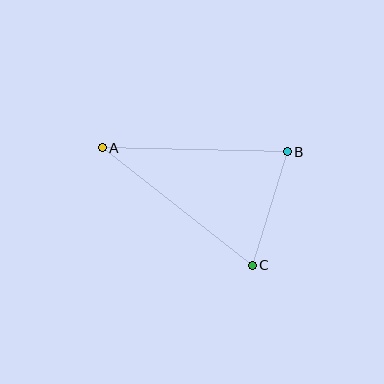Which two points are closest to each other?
Points B and C are closest to each other.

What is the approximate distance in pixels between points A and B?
The distance between A and B is approximately 185 pixels.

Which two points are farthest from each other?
Points A and C are farthest from each other.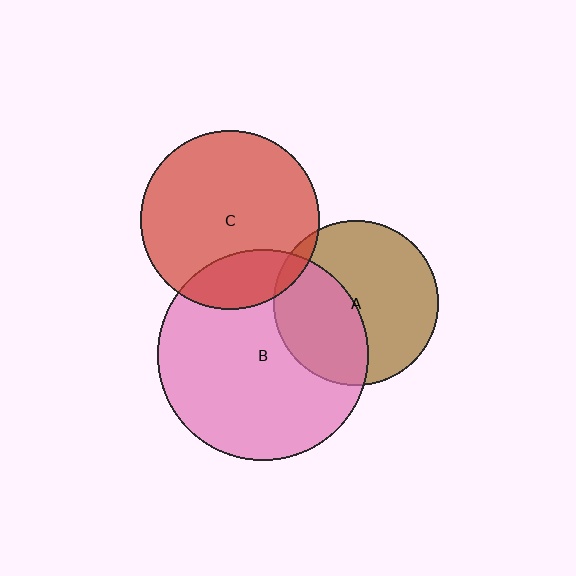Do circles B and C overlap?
Yes.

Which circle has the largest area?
Circle B (pink).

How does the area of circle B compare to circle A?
Approximately 1.6 times.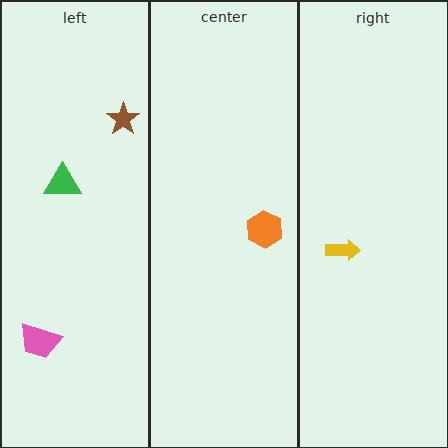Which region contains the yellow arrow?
The right region.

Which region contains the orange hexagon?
The center region.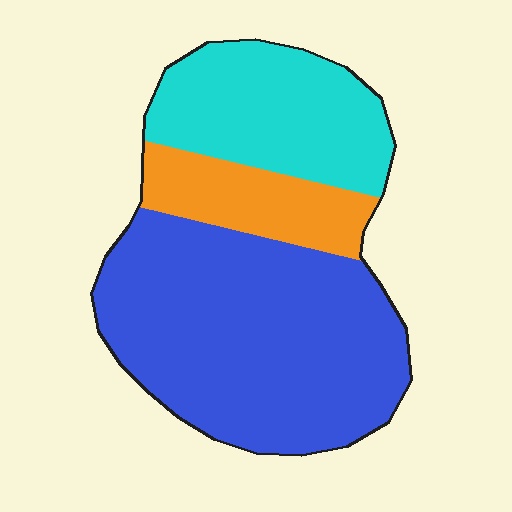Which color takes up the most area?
Blue, at roughly 55%.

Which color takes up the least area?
Orange, at roughly 15%.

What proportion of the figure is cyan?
Cyan takes up between a quarter and a half of the figure.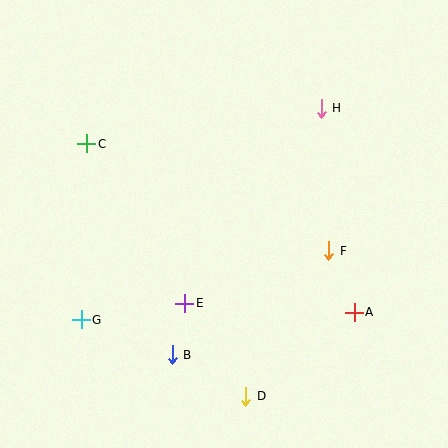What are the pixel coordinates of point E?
Point E is at (185, 303).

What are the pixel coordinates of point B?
Point B is at (172, 355).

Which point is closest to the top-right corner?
Point H is closest to the top-right corner.